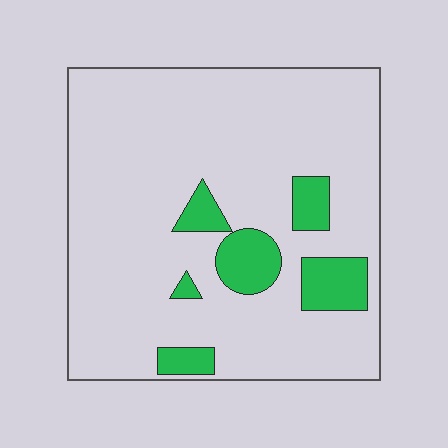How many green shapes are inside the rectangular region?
6.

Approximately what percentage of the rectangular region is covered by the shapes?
Approximately 15%.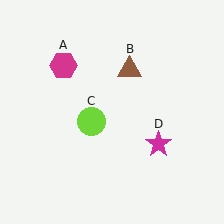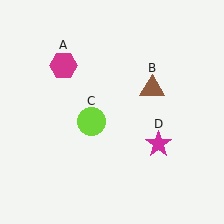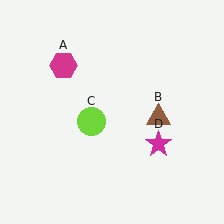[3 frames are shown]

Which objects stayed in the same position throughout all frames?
Magenta hexagon (object A) and lime circle (object C) and magenta star (object D) remained stationary.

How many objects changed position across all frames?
1 object changed position: brown triangle (object B).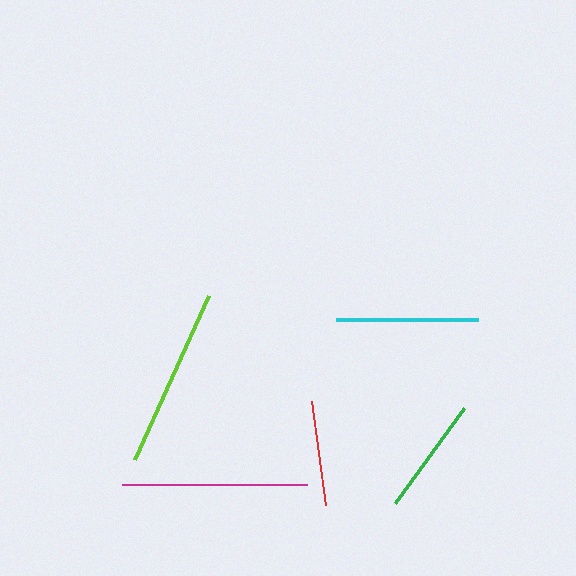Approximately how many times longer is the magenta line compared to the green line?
The magenta line is approximately 1.6 times the length of the green line.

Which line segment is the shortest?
The red line is the shortest at approximately 104 pixels.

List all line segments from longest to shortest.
From longest to shortest: magenta, lime, cyan, green, red.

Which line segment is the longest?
The magenta line is the longest at approximately 186 pixels.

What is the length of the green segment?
The green segment is approximately 118 pixels long.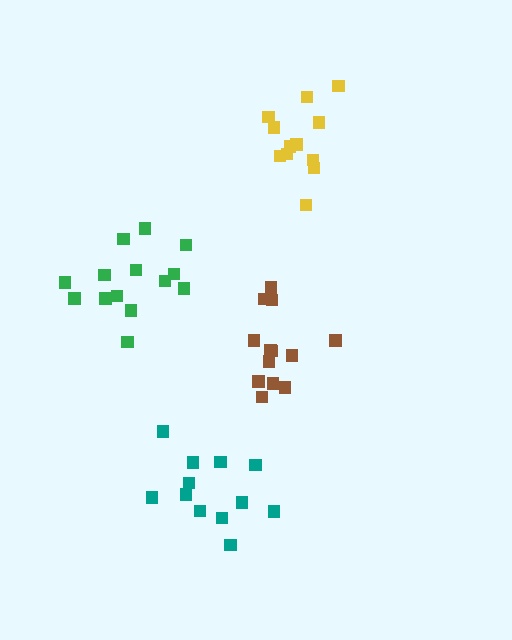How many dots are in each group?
Group 1: 13 dots, Group 2: 12 dots, Group 3: 14 dots, Group 4: 12 dots (51 total).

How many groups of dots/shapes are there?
There are 4 groups.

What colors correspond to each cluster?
The clusters are colored: brown, yellow, green, teal.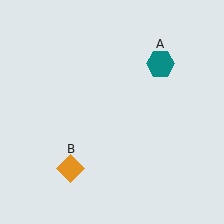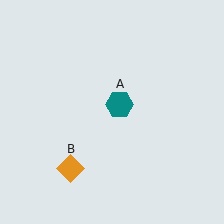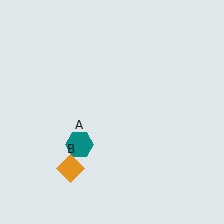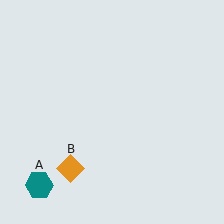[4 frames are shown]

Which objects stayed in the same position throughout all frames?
Orange diamond (object B) remained stationary.